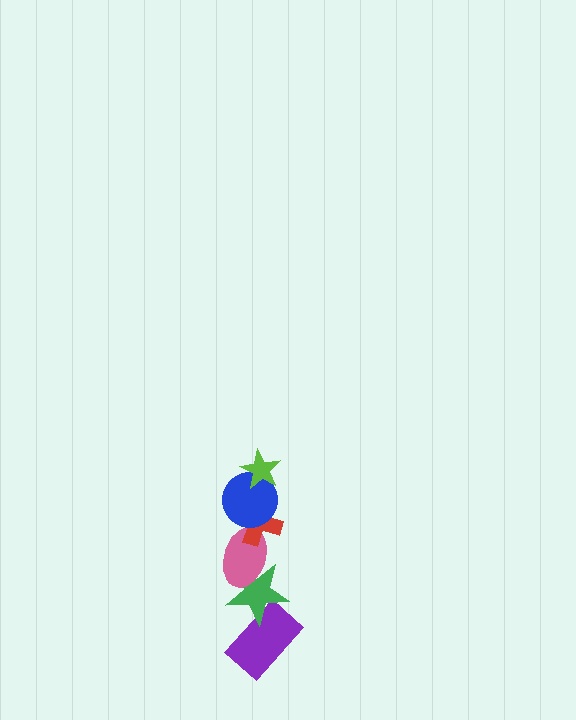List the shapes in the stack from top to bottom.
From top to bottom: the lime star, the blue circle, the red cross, the pink ellipse, the green star, the purple rectangle.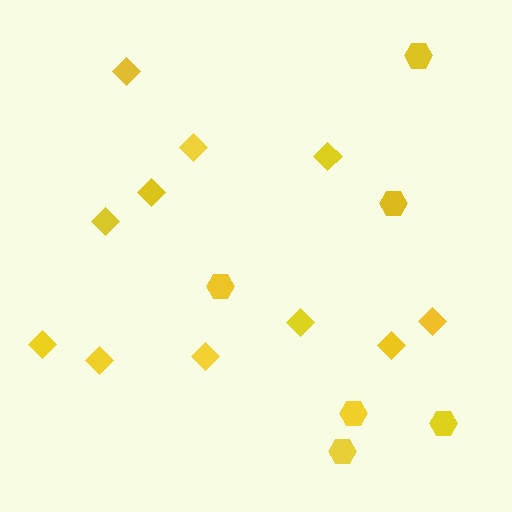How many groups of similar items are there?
There are 2 groups: one group of hexagons (6) and one group of diamonds (11).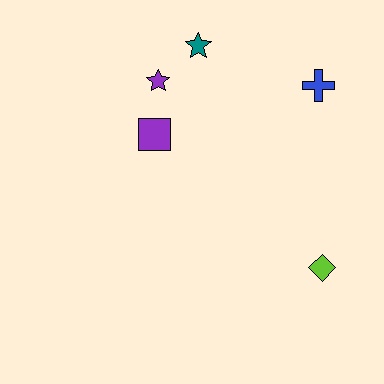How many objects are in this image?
There are 5 objects.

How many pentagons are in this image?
There are no pentagons.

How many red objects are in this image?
There are no red objects.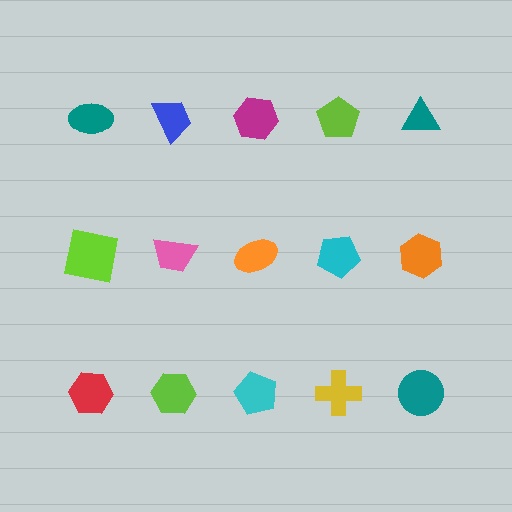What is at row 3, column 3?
A cyan pentagon.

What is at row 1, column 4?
A lime pentagon.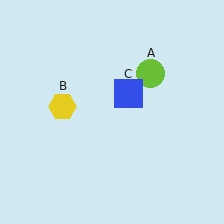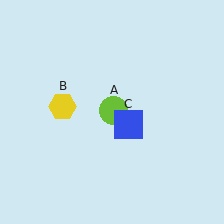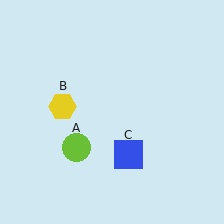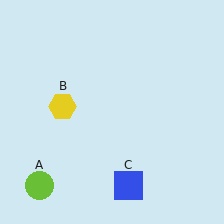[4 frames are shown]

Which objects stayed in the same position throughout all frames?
Yellow hexagon (object B) remained stationary.